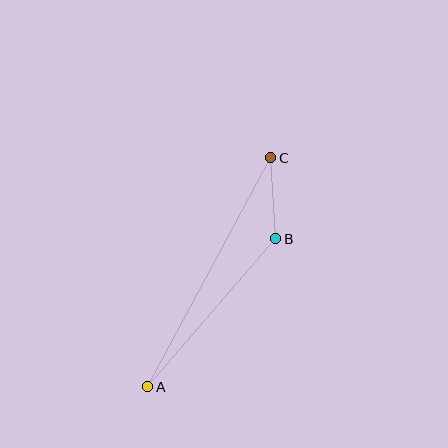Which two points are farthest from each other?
Points A and C are farthest from each other.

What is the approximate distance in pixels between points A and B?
The distance between A and B is approximately 196 pixels.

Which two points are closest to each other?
Points B and C are closest to each other.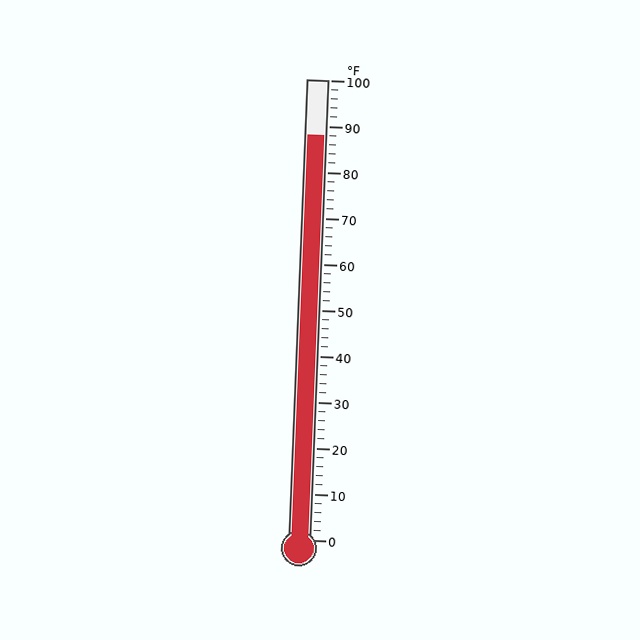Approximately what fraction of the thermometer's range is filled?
The thermometer is filled to approximately 90% of its range.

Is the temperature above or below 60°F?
The temperature is above 60°F.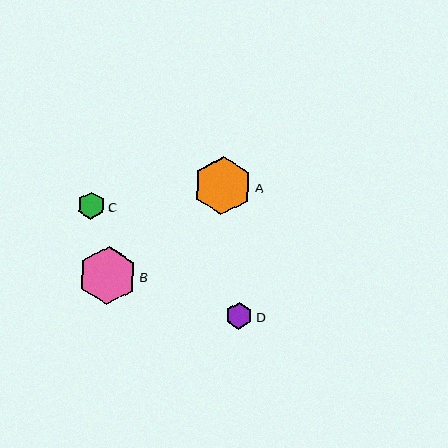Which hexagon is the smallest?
Hexagon D is the smallest with a size of approximately 27 pixels.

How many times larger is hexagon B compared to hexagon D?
Hexagon B is approximately 2.2 times the size of hexagon D.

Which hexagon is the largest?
Hexagon A is the largest with a size of approximately 58 pixels.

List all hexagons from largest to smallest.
From largest to smallest: A, B, C, D.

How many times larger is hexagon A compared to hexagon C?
Hexagon A is approximately 2.1 times the size of hexagon C.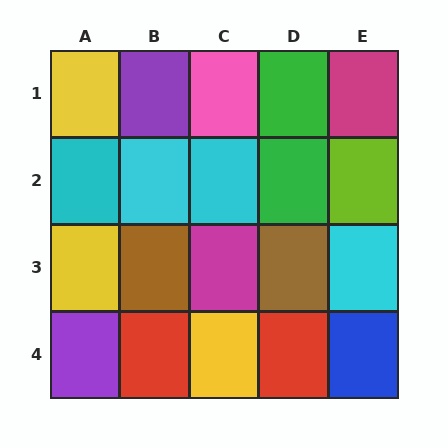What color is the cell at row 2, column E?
Lime.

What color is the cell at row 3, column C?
Magenta.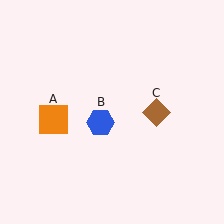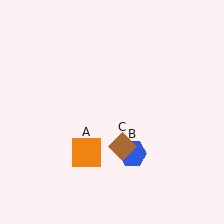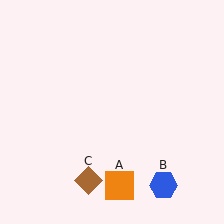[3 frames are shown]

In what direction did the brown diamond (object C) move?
The brown diamond (object C) moved down and to the left.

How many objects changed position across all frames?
3 objects changed position: orange square (object A), blue hexagon (object B), brown diamond (object C).